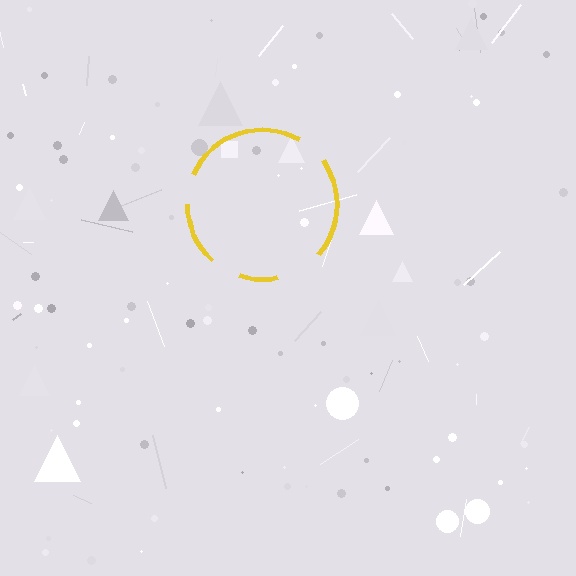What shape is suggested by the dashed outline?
The dashed outline suggests a circle.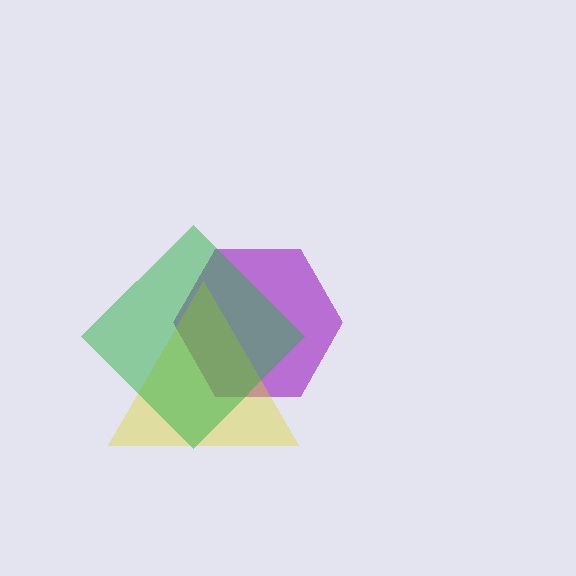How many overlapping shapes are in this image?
There are 3 overlapping shapes in the image.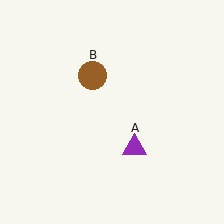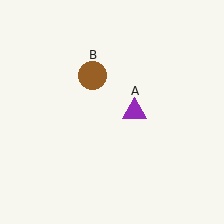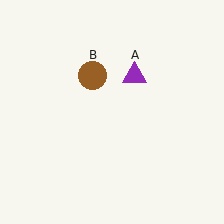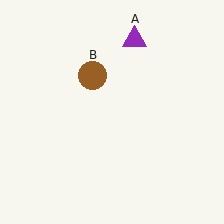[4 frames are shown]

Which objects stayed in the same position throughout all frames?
Brown circle (object B) remained stationary.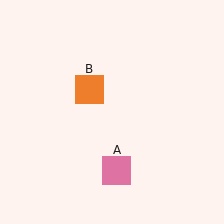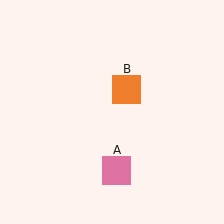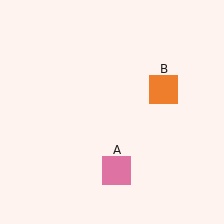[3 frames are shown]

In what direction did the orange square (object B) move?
The orange square (object B) moved right.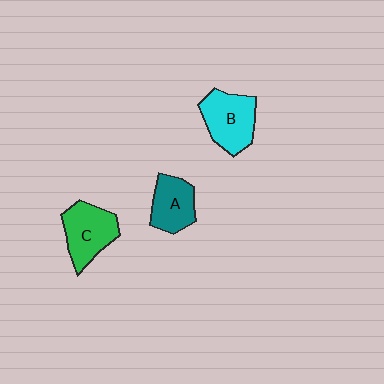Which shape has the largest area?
Shape B (cyan).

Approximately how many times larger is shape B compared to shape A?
Approximately 1.3 times.